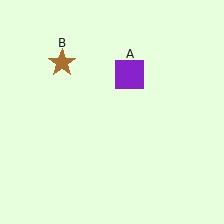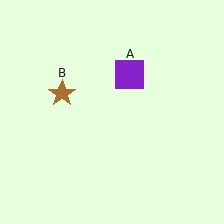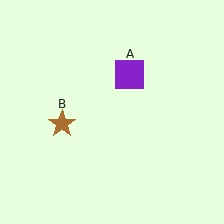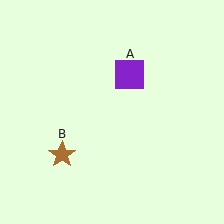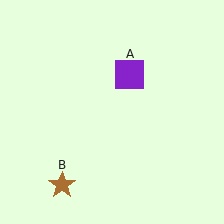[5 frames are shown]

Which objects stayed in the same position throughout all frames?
Purple square (object A) remained stationary.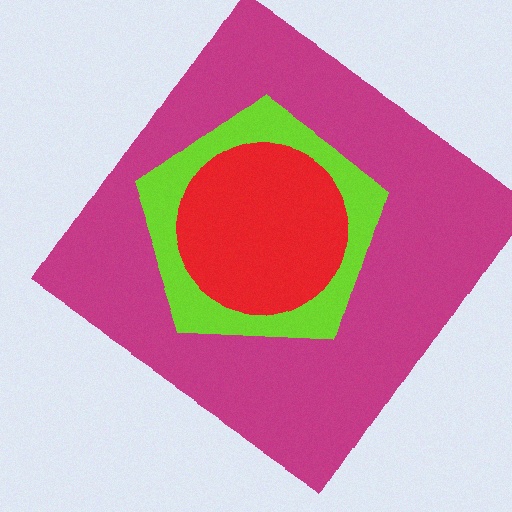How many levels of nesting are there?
3.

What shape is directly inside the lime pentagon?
The red circle.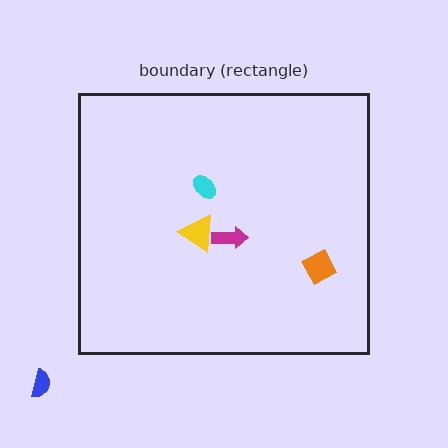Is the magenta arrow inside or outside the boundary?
Inside.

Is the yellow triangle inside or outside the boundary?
Inside.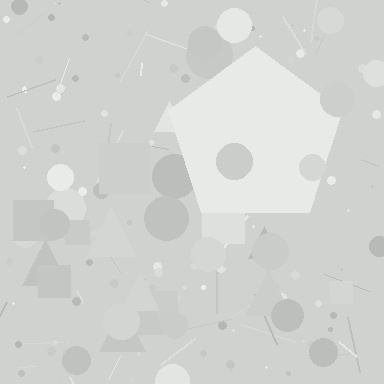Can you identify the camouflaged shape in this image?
The camouflaged shape is a pentagon.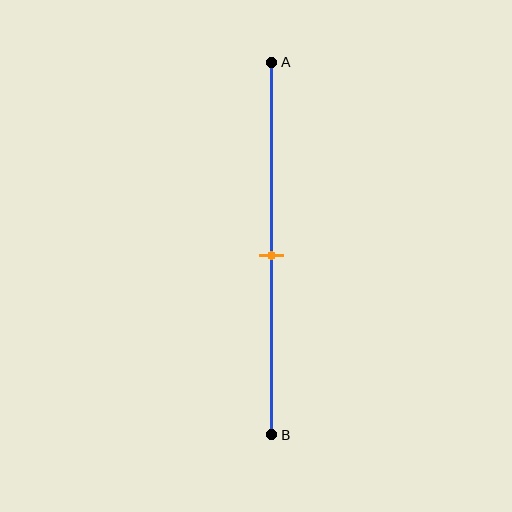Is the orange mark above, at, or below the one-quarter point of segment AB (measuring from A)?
The orange mark is below the one-quarter point of segment AB.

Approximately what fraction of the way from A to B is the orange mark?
The orange mark is approximately 50% of the way from A to B.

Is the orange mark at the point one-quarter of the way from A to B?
No, the mark is at about 50% from A, not at the 25% one-quarter point.